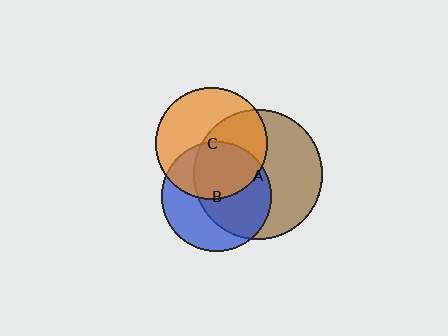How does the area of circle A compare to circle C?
Approximately 1.3 times.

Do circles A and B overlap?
Yes.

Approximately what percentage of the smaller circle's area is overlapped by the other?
Approximately 60%.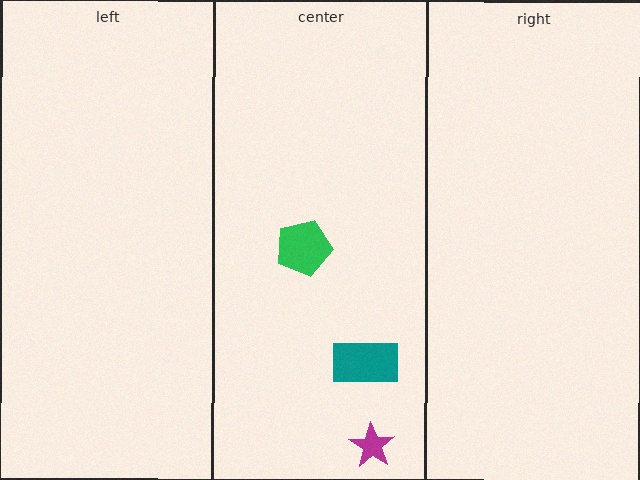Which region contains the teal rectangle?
The center region.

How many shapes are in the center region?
3.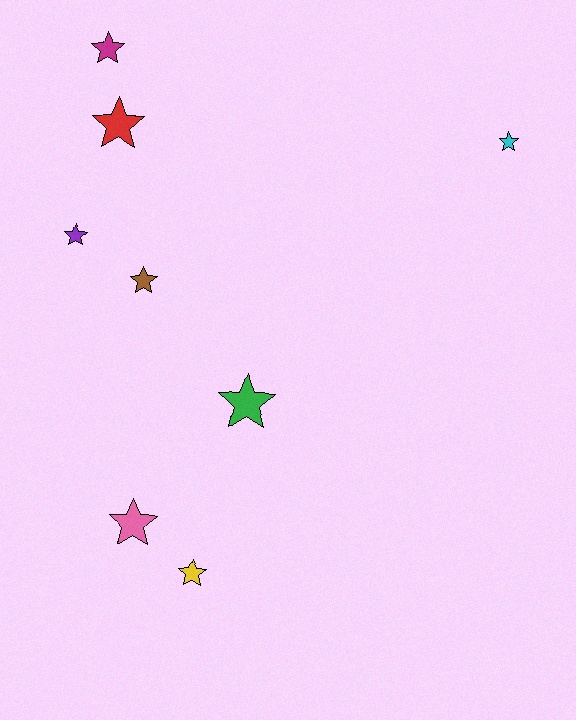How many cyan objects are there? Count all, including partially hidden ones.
There is 1 cyan object.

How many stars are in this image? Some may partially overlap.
There are 8 stars.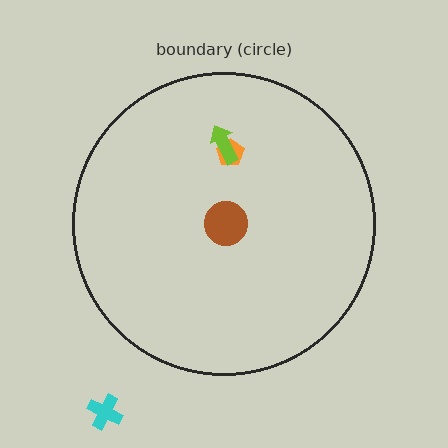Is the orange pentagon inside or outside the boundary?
Inside.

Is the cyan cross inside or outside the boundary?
Outside.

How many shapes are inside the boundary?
3 inside, 1 outside.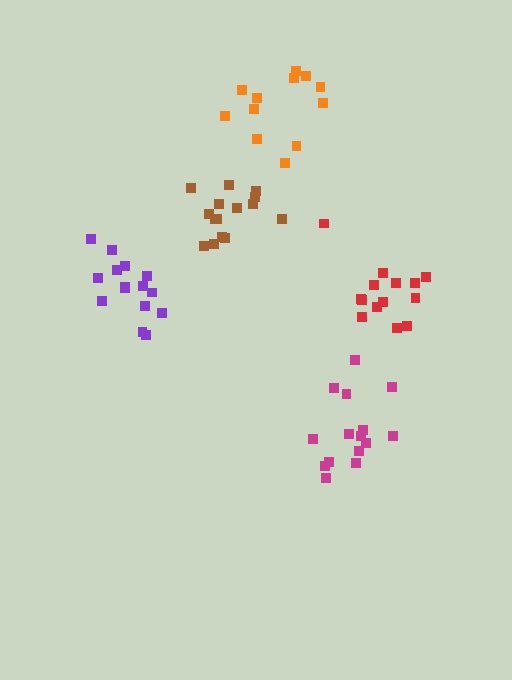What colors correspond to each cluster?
The clusters are colored: purple, magenta, orange, brown, red.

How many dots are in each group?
Group 1: 15 dots, Group 2: 15 dots, Group 3: 12 dots, Group 4: 15 dots, Group 5: 14 dots (71 total).